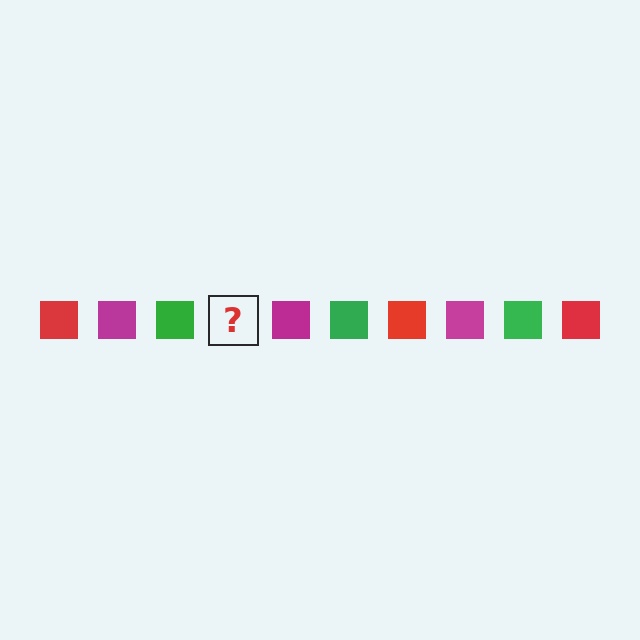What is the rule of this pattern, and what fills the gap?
The rule is that the pattern cycles through red, magenta, green squares. The gap should be filled with a red square.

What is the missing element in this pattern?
The missing element is a red square.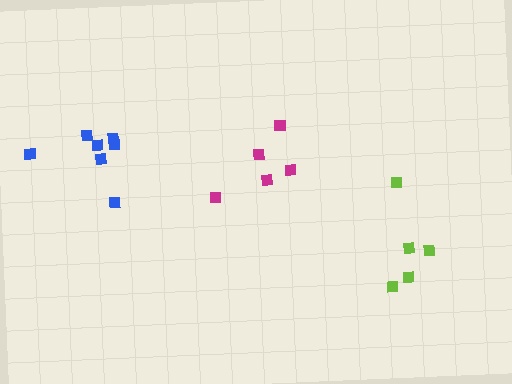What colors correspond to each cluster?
The clusters are colored: magenta, lime, blue.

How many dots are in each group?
Group 1: 5 dots, Group 2: 5 dots, Group 3: 7 dots (17 total).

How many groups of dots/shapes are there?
There are 3 groups.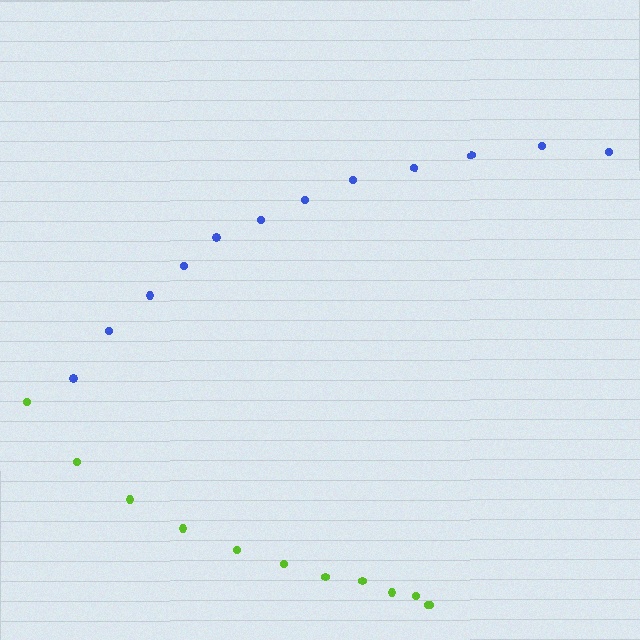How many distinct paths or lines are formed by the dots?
There are 2 distinct paths.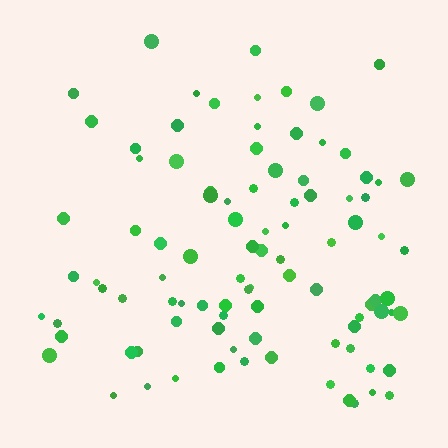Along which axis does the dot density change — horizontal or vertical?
Vertical.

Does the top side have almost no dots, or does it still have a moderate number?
Still a moderate number, just noticeably fewer than the bottom.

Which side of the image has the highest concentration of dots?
The bottom.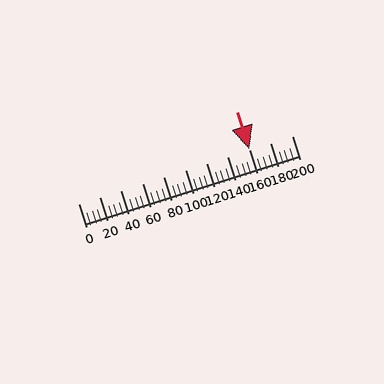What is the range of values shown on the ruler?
The ruler shows values from 0 to 200.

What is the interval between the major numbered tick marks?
The major tick marks are spaced 20 units apart.